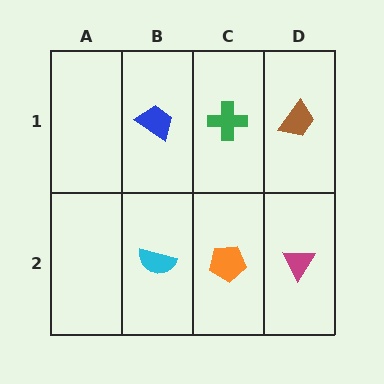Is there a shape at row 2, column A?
No, that cell is empty.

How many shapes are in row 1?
3 shapes.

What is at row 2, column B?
A cyan semicircle.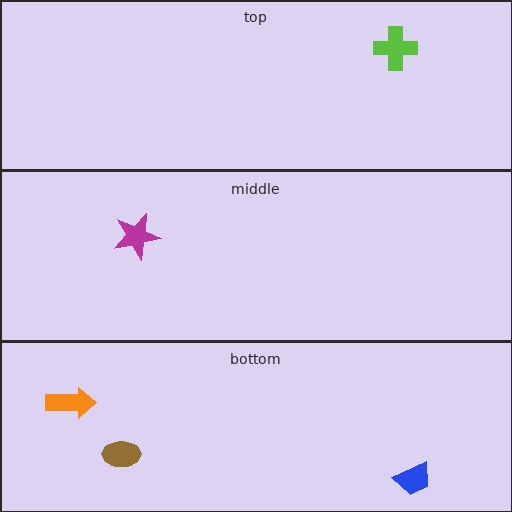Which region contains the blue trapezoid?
The bottom region.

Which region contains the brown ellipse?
The bottom region.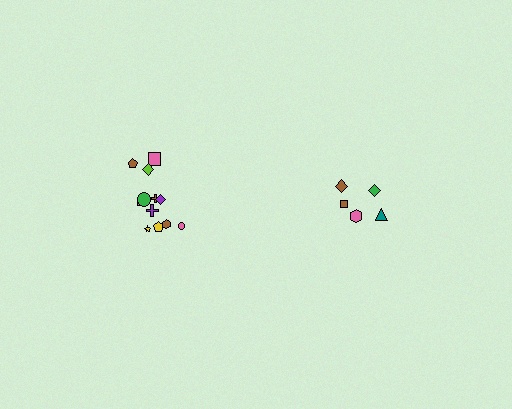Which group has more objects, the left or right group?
The left group.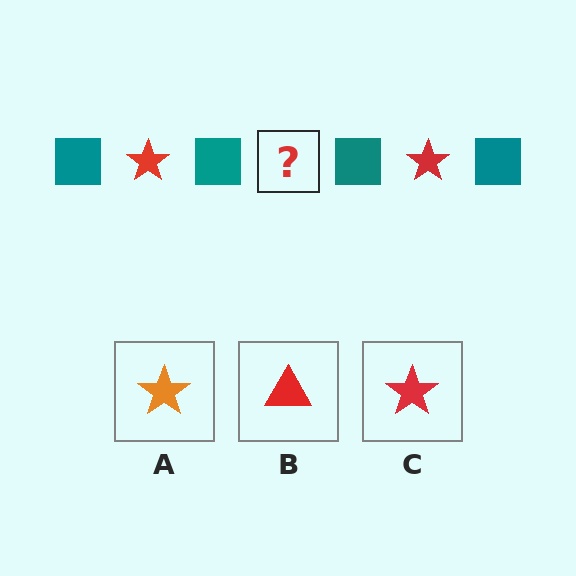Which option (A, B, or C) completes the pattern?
C.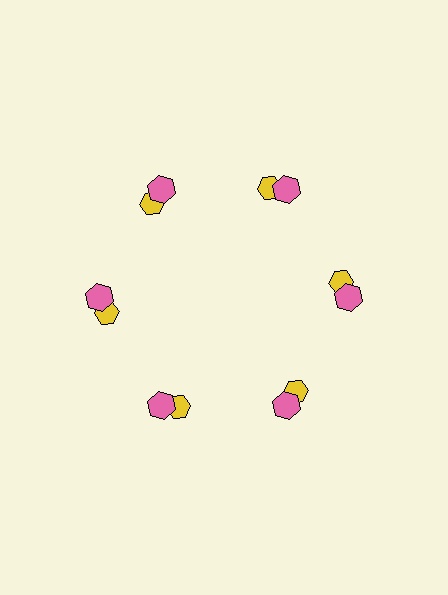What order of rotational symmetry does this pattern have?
This pattern has 6-fold rotational symmetry.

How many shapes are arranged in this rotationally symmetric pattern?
There are 12 shapes, arranged in 6 groups of 2.